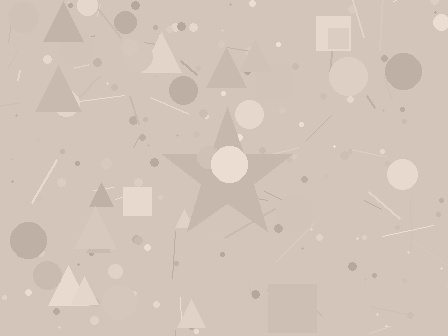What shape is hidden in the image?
A star is hidden in the image.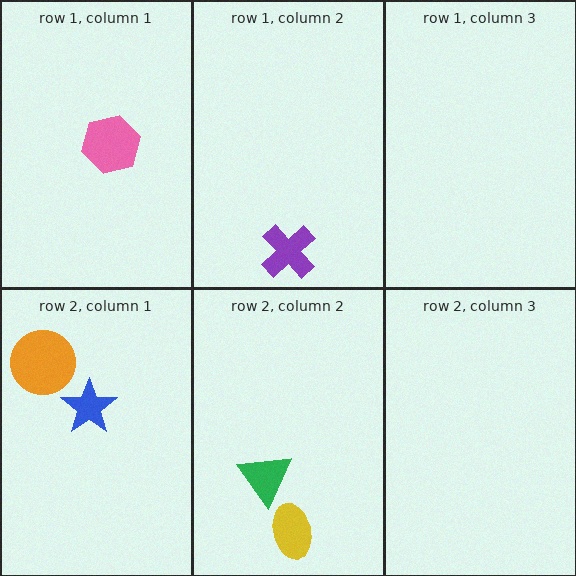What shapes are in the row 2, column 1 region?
The blue star, the orange circle.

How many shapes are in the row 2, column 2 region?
2.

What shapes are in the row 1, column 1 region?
The pink hexagon.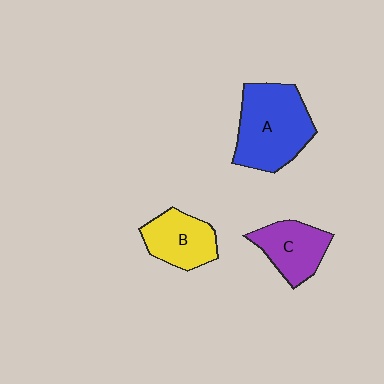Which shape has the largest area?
Shape A (blue).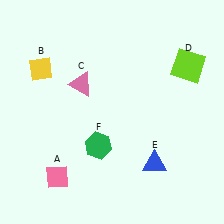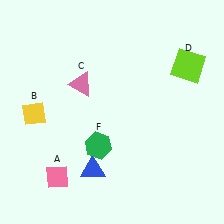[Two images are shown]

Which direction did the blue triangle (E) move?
The blue triangle (E) moved left.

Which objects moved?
The objects that moved are: the yellow diamond (B), the blue triangle (E).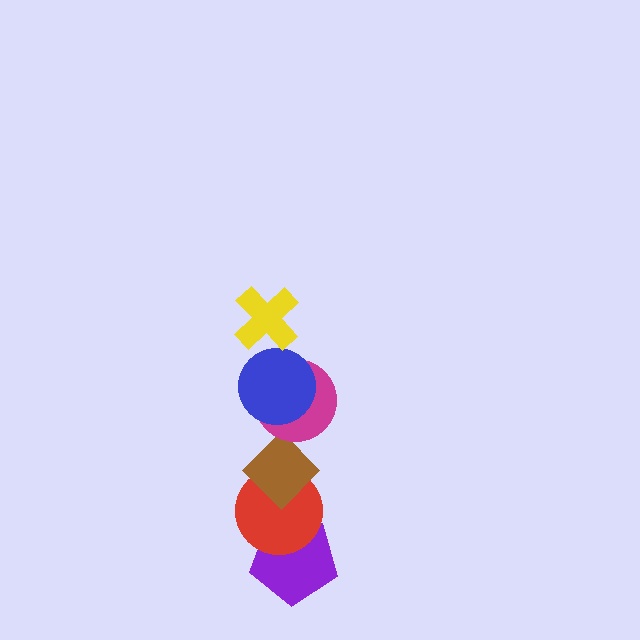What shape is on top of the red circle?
The brown diamond is on top of the red circle.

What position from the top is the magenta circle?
The magenta circle is 3rd from the top.